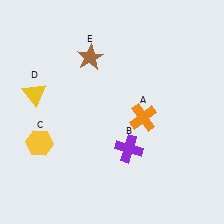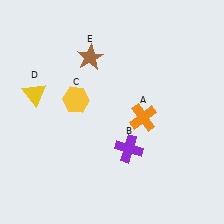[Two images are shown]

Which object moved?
The yellow hexagon (C) moved up.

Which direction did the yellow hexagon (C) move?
The yellow hexagon (C) moved up.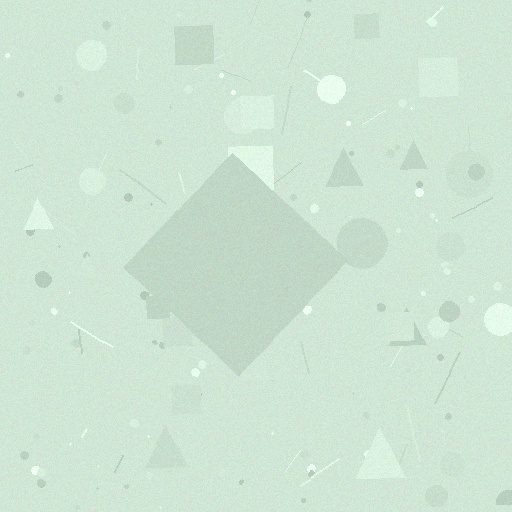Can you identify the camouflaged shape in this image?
The camouflaged shape is a diamond.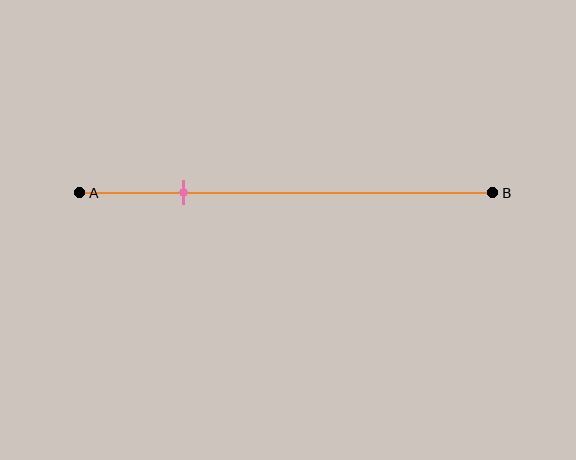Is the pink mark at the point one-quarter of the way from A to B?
Yes, the mark is approximately at the one-quarter point.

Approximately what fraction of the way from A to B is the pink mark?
The pink mark is approximately 25% of the way from A to B.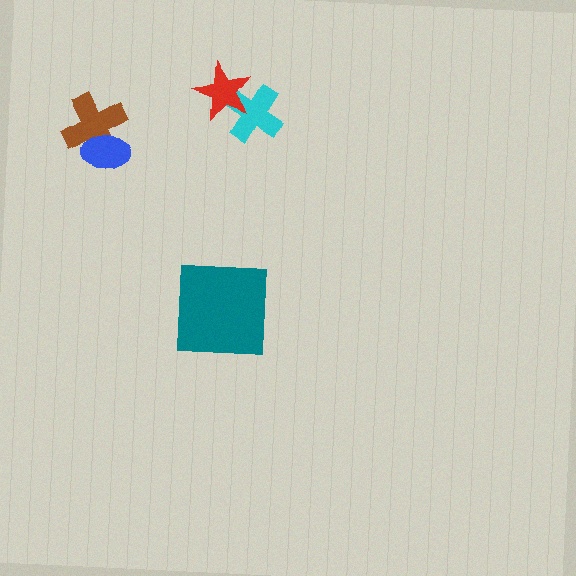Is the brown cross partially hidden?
Yes, it is partially covered by another shape.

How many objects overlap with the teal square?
0 objects overlap with the teal square.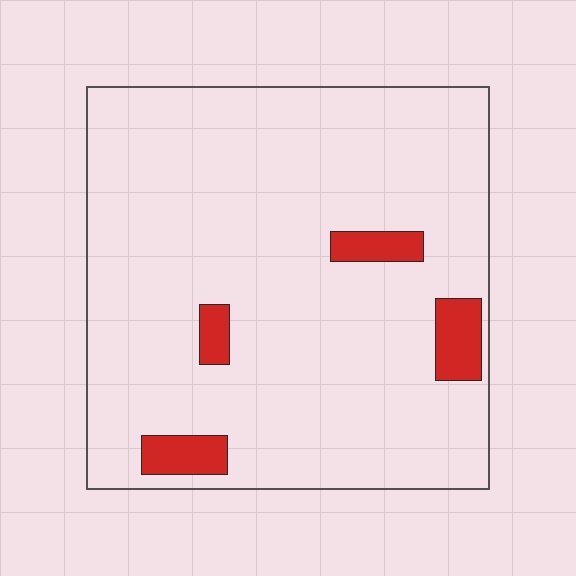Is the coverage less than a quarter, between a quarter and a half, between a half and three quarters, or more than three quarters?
Less than a quarter.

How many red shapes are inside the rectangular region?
4.